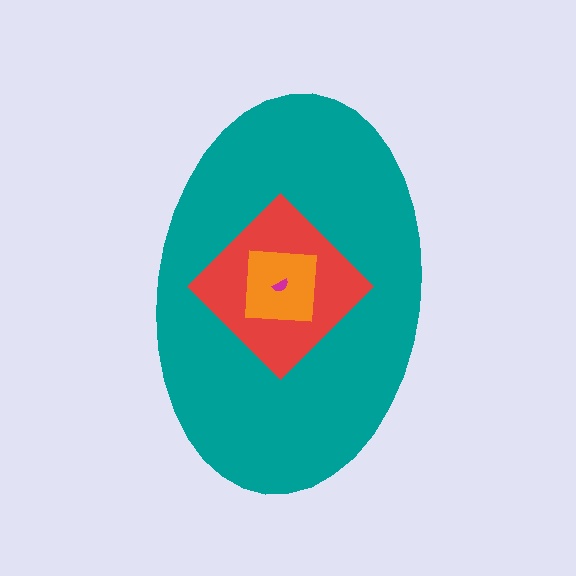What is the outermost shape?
The teal ellipse.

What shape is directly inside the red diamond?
The orange square.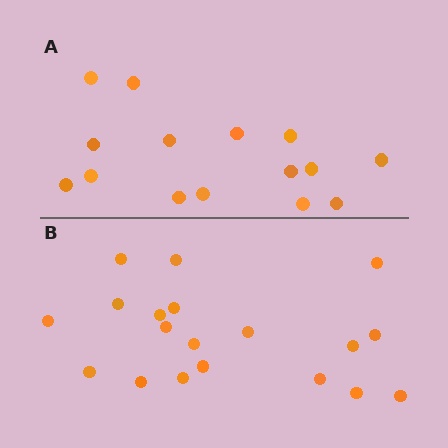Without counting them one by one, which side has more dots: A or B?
Region B (the bottom region) has more dots.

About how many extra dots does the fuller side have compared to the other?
Region B has about 4 more dots than region A.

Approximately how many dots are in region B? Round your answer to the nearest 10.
About 20 dots. (The exact count is 19, which rounds to 20.)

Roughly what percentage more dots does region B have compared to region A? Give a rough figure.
About 25% more.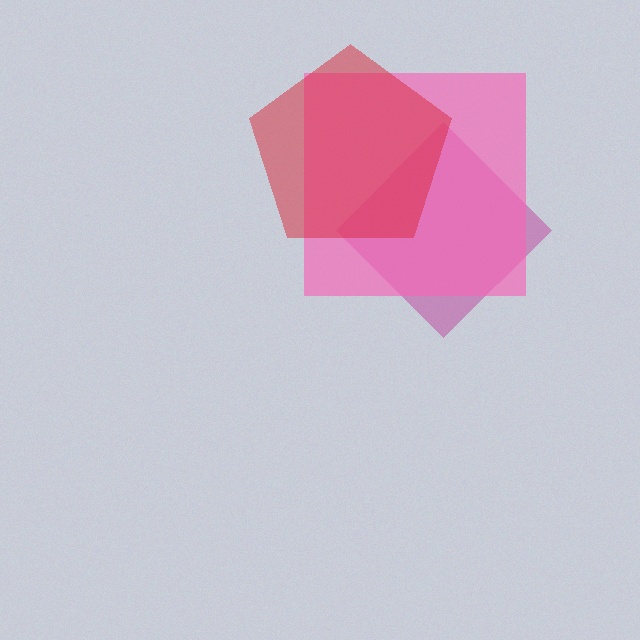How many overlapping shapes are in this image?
There are 3 overlapping shapes in the image.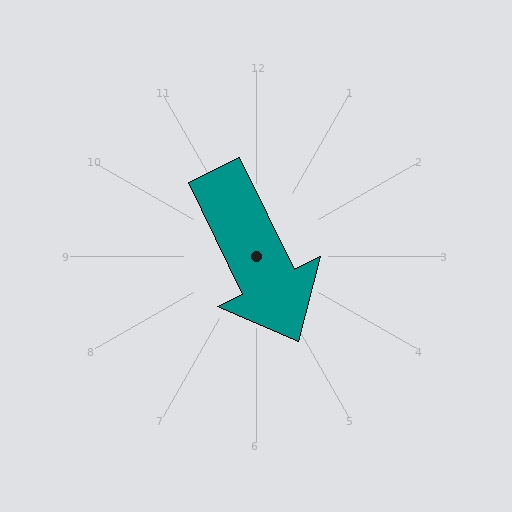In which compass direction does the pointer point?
Southeast.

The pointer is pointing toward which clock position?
Roughly 5 o'clock.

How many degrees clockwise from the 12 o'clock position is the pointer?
Approximately 154 degrees.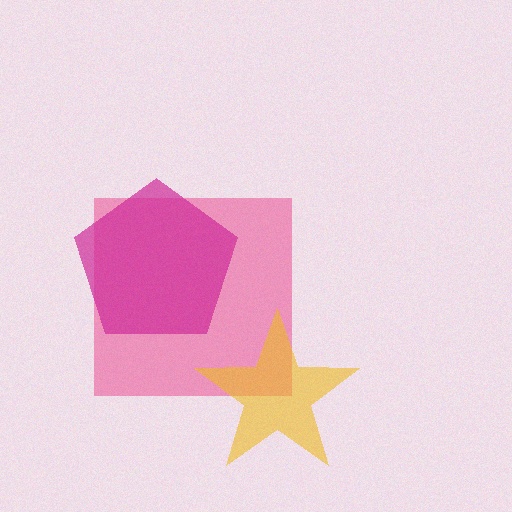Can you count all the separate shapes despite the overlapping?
Yes, there are 3 separate shapes.